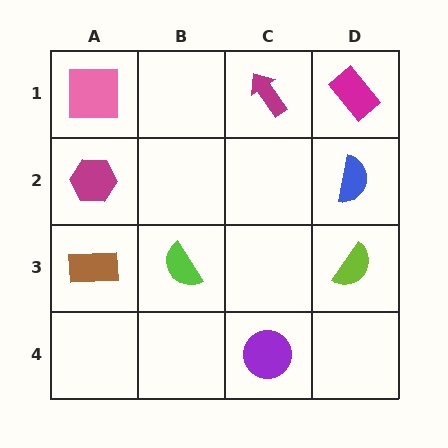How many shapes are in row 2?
2 shapes.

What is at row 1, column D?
A magenta rectangle.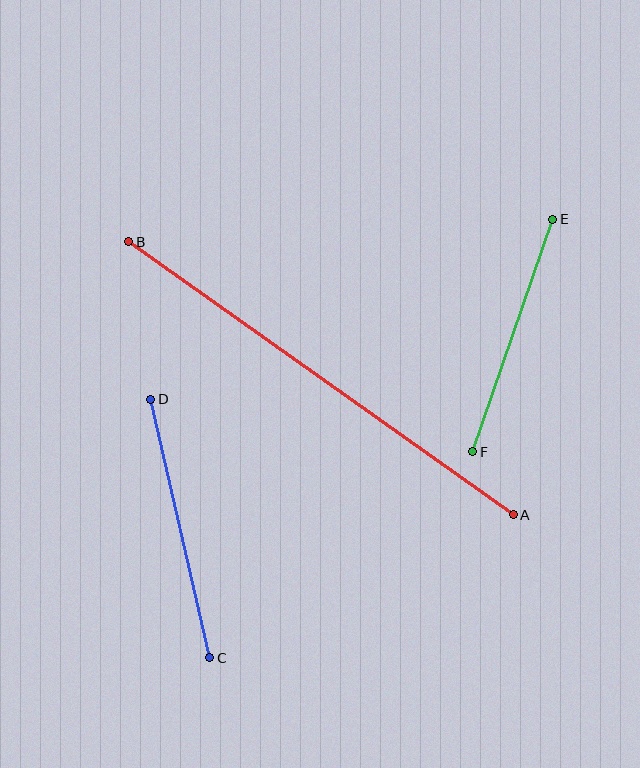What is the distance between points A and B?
The distance is approximately 472 pixels.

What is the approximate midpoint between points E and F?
The midpoint is at approximately (513, 336) pixels.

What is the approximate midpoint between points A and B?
The midpoint is at approximately (321, 378) pixels.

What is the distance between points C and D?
The distance is approximately 265 pixels.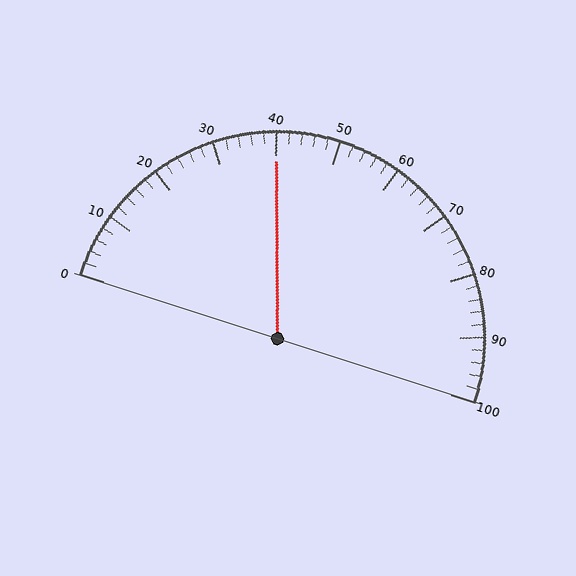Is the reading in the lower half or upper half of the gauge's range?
The reading is in the lower half of the range (0 to 100).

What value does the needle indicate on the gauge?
The needle indicates approximately 40.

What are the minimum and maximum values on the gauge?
The gauge ranges from 0 to 100.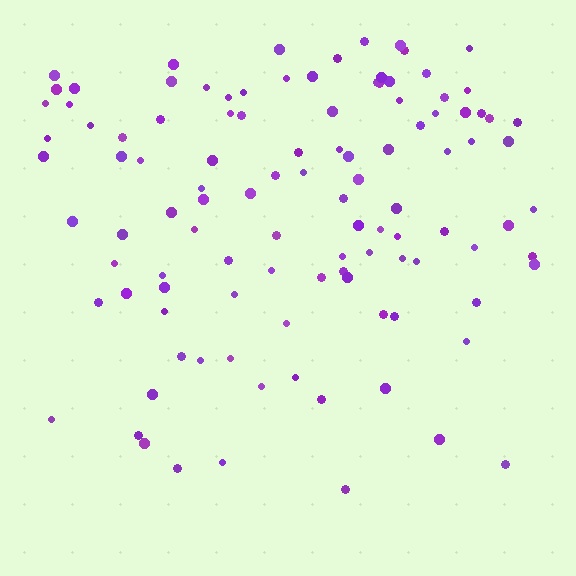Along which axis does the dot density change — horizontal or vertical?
Vertical.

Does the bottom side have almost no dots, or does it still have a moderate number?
Still a moderate number, just noticeably fewer than the top.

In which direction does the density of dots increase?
From bottom to top, with the top side densest.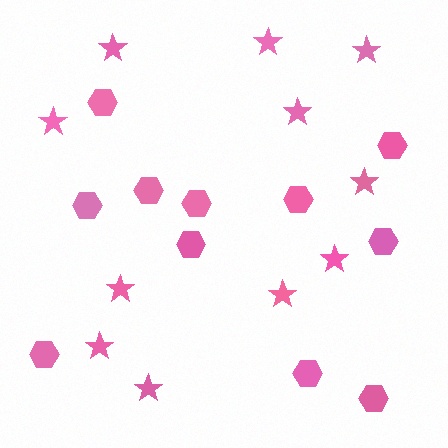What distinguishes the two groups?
There are 2 groups: one group of hexagons (11) and one group of stars (11).